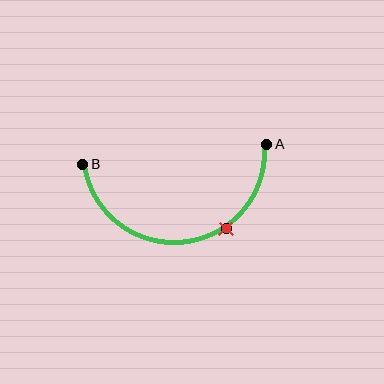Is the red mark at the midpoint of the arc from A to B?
No. The red mark lies on the arc but is closer to endpoint A. The arc midpoint would be at the point on the curve equidistant along the arc from both A and B.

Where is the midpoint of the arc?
The arc midpoint is the point on the curve farthest from the straight line joining A and B. It sits below that line.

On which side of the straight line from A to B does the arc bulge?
The arc bulges below the straight line connecting A and B.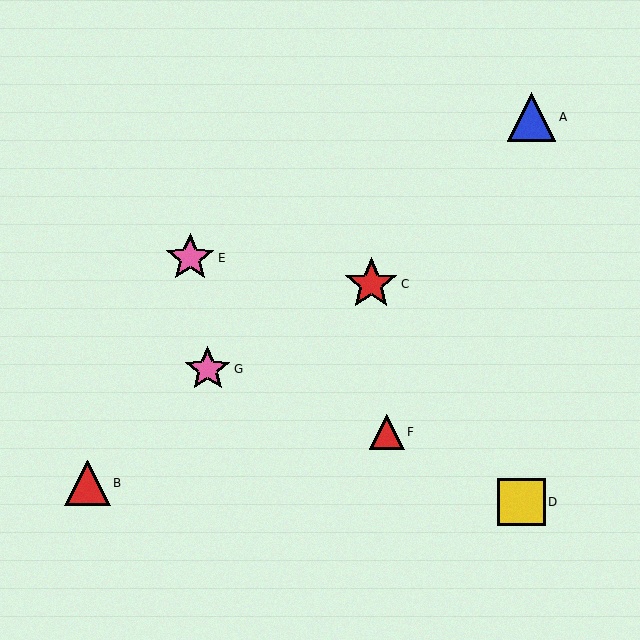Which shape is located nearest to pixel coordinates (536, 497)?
The yellow square (labeled D) at (522, 502) is nearest to that location.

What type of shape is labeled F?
Shape F is a red triangle.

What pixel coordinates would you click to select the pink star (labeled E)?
Click at (190, 258) to select the pink star E.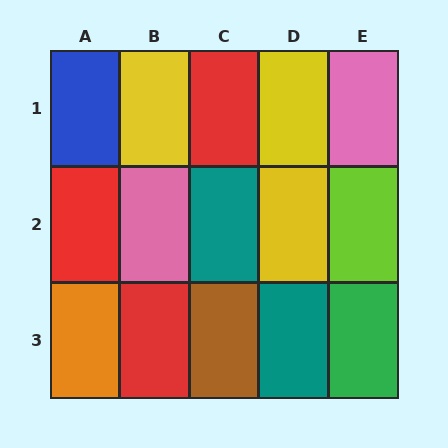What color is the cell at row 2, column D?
Yellow.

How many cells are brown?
1 cell is brown.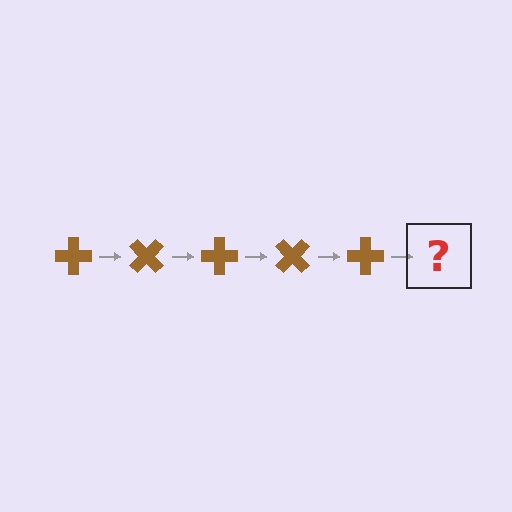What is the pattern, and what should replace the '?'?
The pattern is that the cross rotates 45 degrees each step. The '?' should be a brown cross rotated 225 degrees.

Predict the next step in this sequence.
The next step is a brown cross rotated 225 degrees.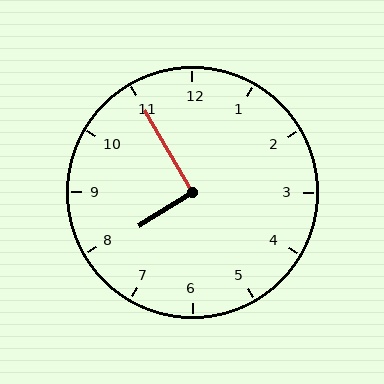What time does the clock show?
7:55.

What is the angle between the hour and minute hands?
Approximately 92 degrees.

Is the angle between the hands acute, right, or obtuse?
It is right.